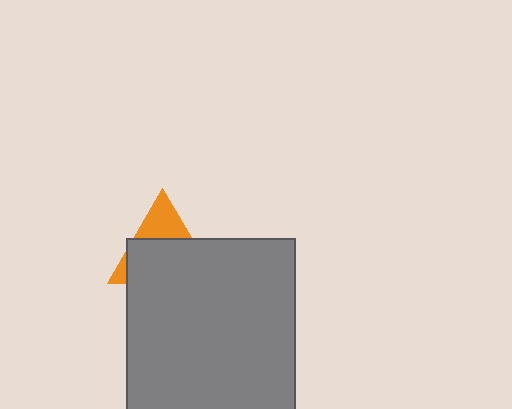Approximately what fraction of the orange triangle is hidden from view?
Roughly 67% of the orange triangle is hidden behind the gray rectangle.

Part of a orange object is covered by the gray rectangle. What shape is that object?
It is a triangle.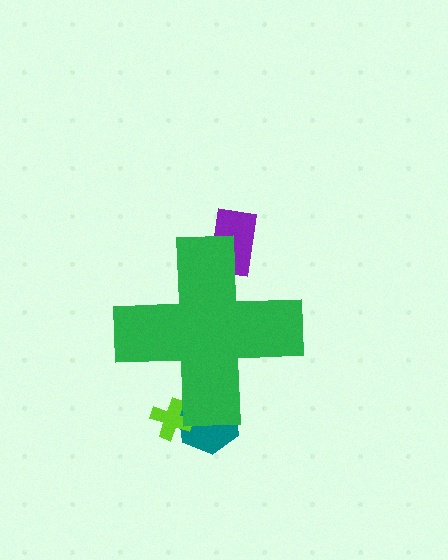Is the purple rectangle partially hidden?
Yes, the purple rectangle is partially hidden behind the green cross.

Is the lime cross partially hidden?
Yes, the lime cross is partially hidden behind the green cross.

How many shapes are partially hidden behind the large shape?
3 shapes are partially hidden.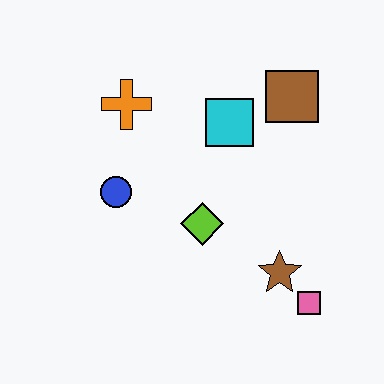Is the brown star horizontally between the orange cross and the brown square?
Yes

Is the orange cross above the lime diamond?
Yes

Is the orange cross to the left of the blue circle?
No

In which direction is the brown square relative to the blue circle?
The brown square is to the right of the blue circle.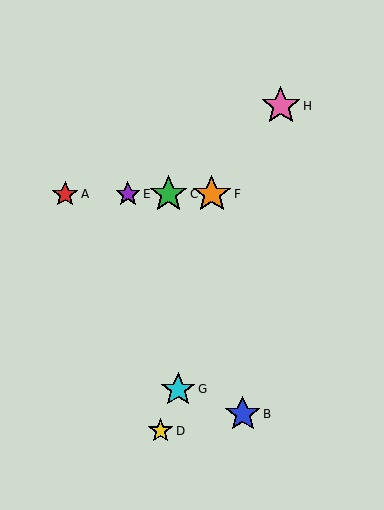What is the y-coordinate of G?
Object G is at y≈389.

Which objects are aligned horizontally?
Objects A, C, E, F are aligned horizontally.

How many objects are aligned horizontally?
4 objects (A, C, E, F) are aligned horizontally.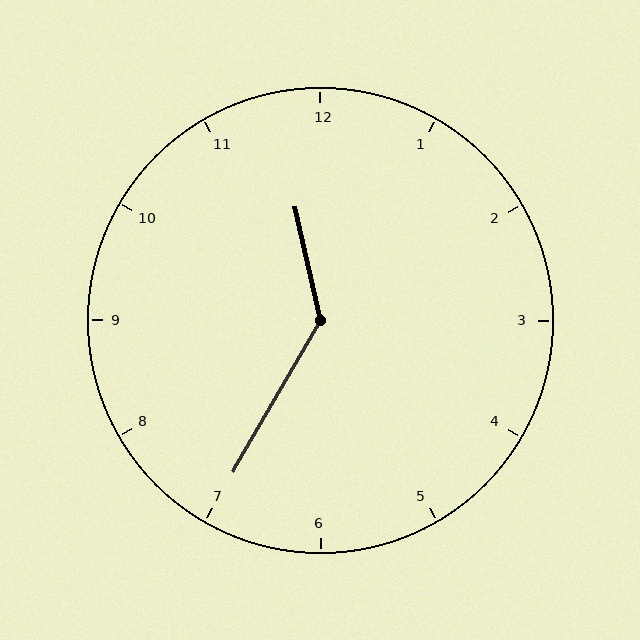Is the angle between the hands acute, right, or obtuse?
It is obtuse.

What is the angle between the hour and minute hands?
Approximately 138 degrees.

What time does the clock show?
11:35.